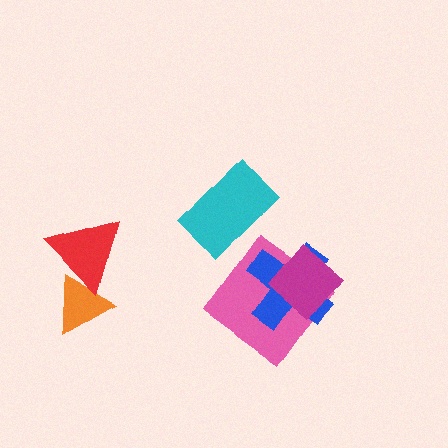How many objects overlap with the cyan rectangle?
0 objects overlap with the cyan rectangle.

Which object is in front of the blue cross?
The magenta diamond is in front of the blue cross.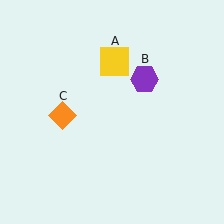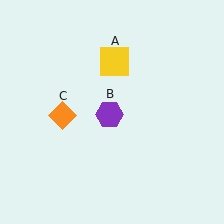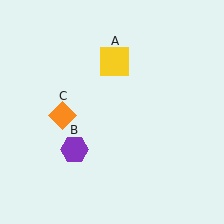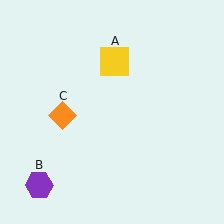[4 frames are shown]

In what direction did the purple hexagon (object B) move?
The purple hexagon (object B) moved down and to the left.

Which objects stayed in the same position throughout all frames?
Yellow square (object A) and orange diamond (object C) remained stationary.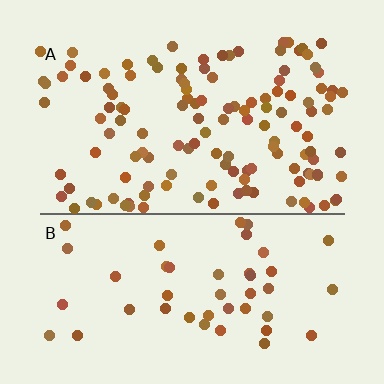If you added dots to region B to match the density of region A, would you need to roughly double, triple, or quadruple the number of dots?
Approximately triple.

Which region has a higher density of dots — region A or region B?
A (the top).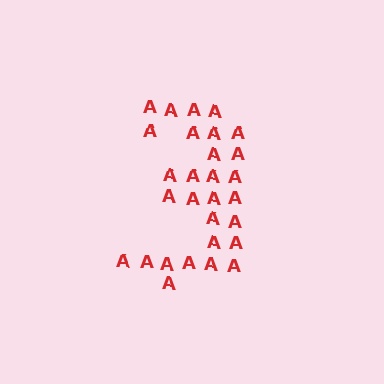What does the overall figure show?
The overall figure shows the digit 3.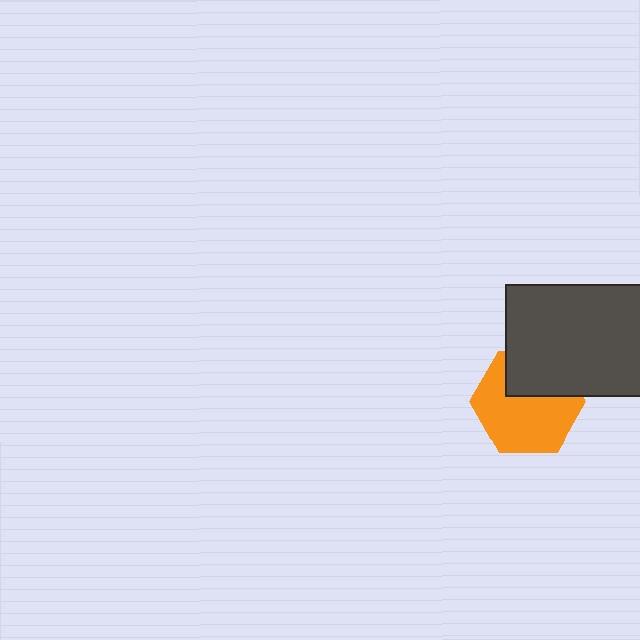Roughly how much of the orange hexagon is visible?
Most of it is visible (roughly 67%).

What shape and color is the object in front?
The object in front is a dark gray rectangle.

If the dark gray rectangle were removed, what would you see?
You would see the complete orange hexagon.